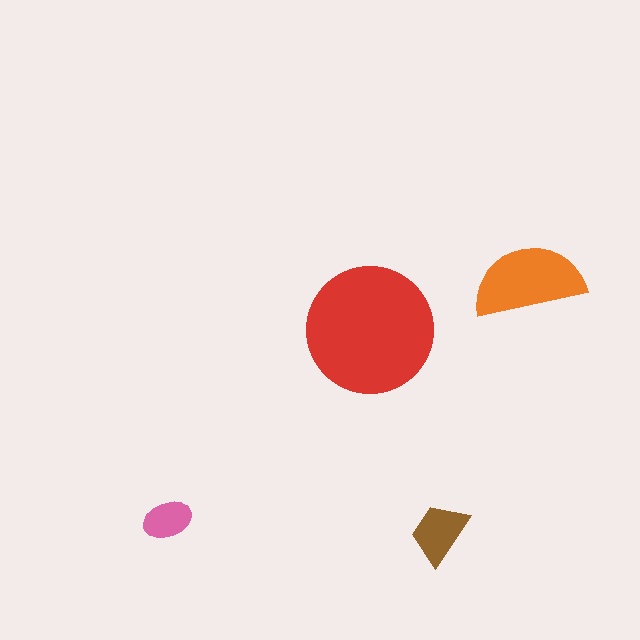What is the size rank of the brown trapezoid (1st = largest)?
3rd.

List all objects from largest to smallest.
The red circle, the orange semicircle, the brown trapezoid, the pink ellipse.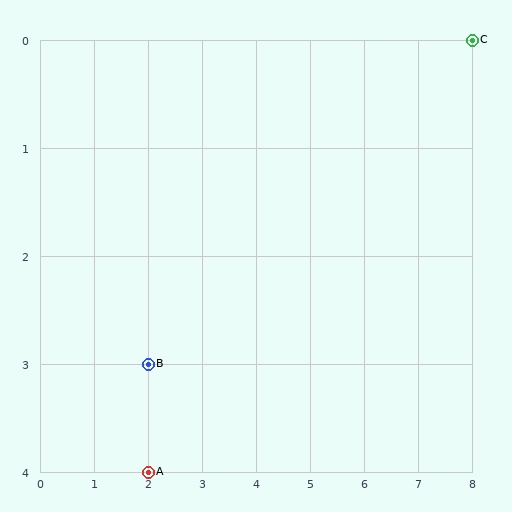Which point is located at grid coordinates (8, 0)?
Point C is at (8, 0).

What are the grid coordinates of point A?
Point A is at grid coordinates (2, 4).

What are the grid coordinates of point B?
Point B is at grid coordinates (2, 3).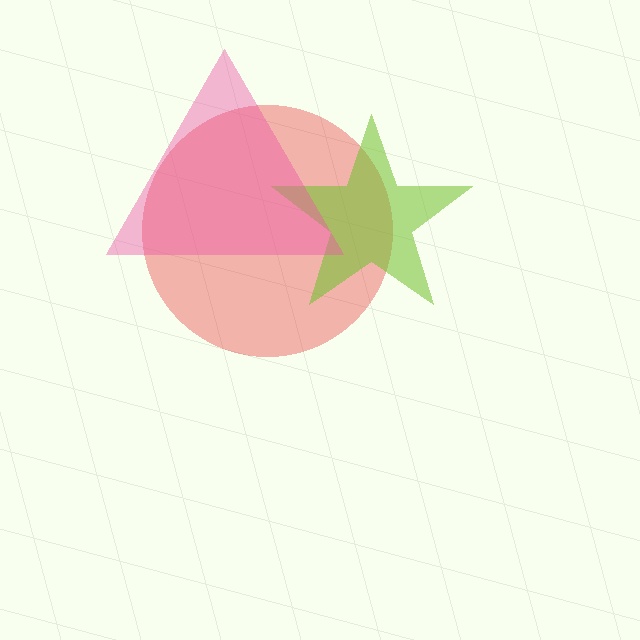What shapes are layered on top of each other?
The layered shapes are: a red circle, a lime star, a pink triangle.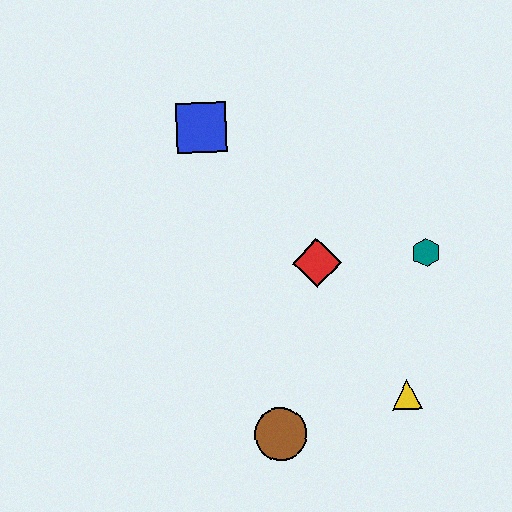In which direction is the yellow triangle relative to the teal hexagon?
The yellow triangle is below the teal hexagon.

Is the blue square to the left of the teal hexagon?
Yes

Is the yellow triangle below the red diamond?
Yes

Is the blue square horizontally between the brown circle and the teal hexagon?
No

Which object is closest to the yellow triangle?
The brown circle is closest to the yellow triangle.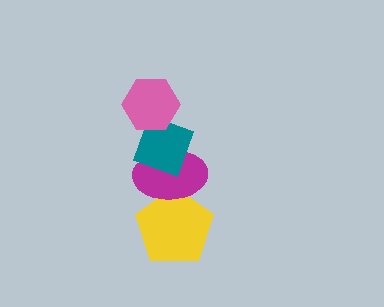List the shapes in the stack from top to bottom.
From top to bottom: the pink hexagon, the teal diamond, the magenta ellipse, the yellow pentagon.